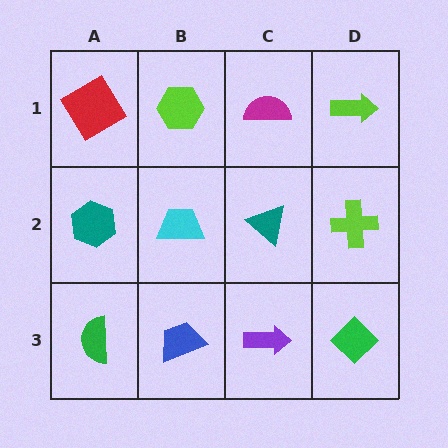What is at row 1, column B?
A lime hexagon.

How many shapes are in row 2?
4 shapes.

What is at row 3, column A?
A green semicircle.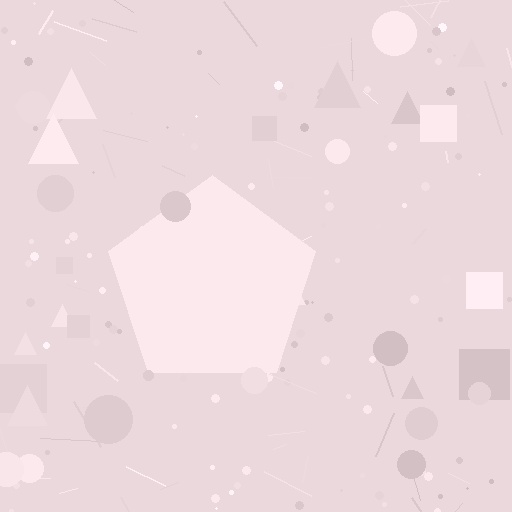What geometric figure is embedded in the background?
A pentagon is embedded in the background.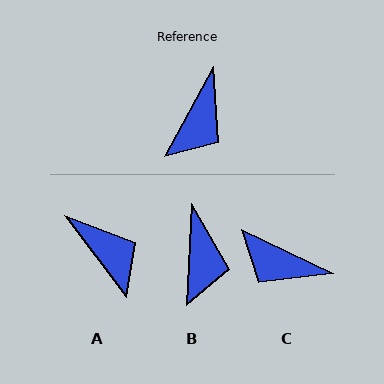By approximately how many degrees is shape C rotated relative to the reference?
Approximately 86 degrees clockwise.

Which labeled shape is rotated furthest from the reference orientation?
C, about 86 degrees away.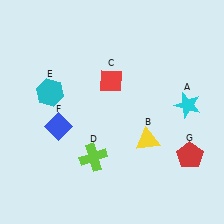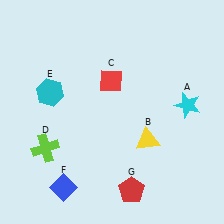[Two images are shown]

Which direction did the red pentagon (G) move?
The red pentagon (G) moved left.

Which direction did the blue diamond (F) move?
The blue diamond (F) moved down.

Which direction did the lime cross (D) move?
The lime cross (D) moved left.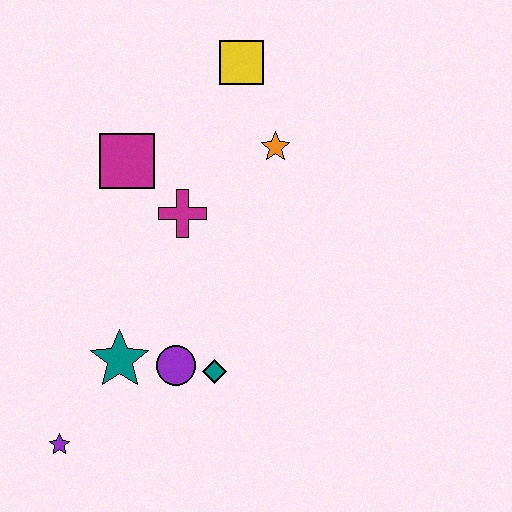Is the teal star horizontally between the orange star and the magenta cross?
No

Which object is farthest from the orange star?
The purple star is farthest from the orange star.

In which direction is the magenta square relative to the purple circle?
The magenta square is above the purple circle.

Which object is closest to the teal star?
The purple circle is closest to the teal star.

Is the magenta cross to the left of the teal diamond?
Yes